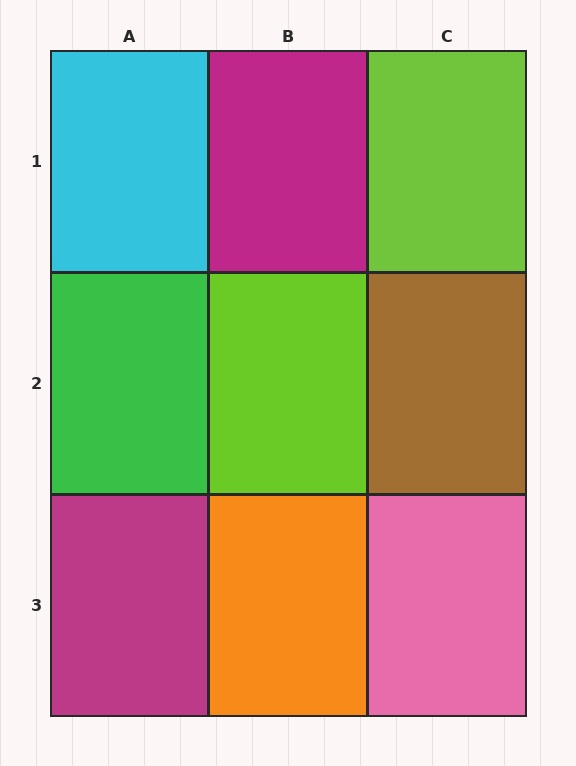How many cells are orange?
1 cell is orange.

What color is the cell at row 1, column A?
Cyan.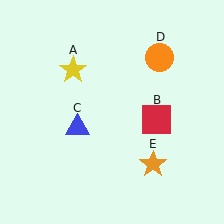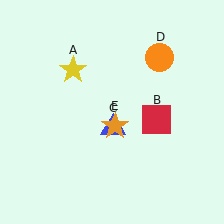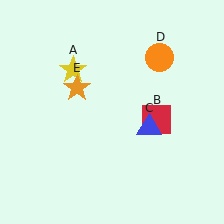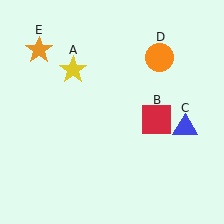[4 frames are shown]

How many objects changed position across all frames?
2 objects changed position: blue triangle (object C), orange star (object E).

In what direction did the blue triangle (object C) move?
The blue triangle (object C) moved right.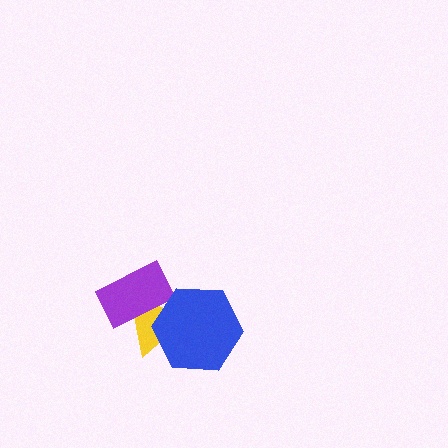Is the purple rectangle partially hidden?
Yes, it is partially covered by another shape.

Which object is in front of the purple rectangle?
The blue hexagon is in front of the purple rectangle.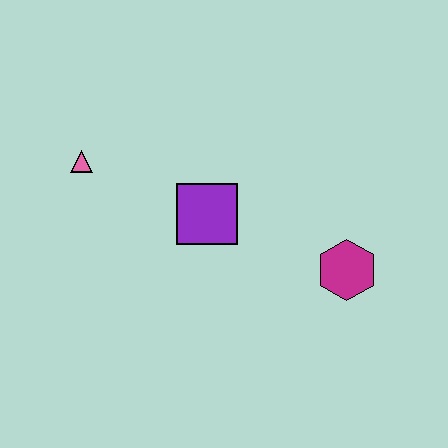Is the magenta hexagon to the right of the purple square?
Yes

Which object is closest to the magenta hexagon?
The purple square is closest to the magenta hexagon.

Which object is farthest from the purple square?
The magenta hexagon is farthest from the purple square.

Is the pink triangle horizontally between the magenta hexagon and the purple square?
No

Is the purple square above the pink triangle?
No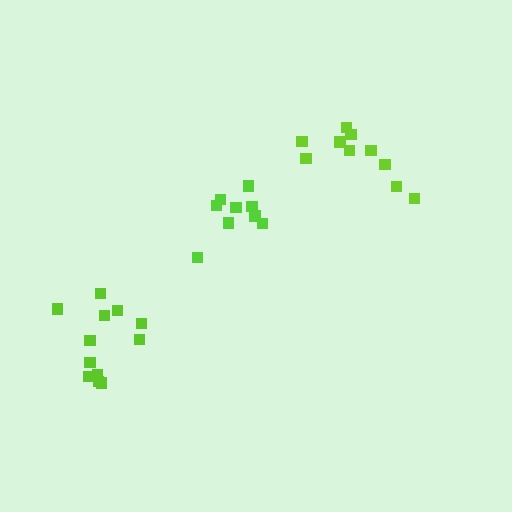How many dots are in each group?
Group 1: 9 dots, Group 2: 12 dots, Group 3: 10 dots (31 total).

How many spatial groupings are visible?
There are 3 spatial groupings.